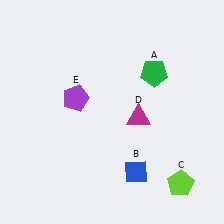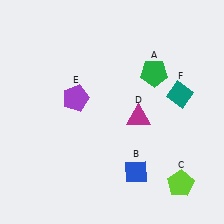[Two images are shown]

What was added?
A teal diamond (F) was added in Image 2.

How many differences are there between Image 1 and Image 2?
There is 1 difference between the two images.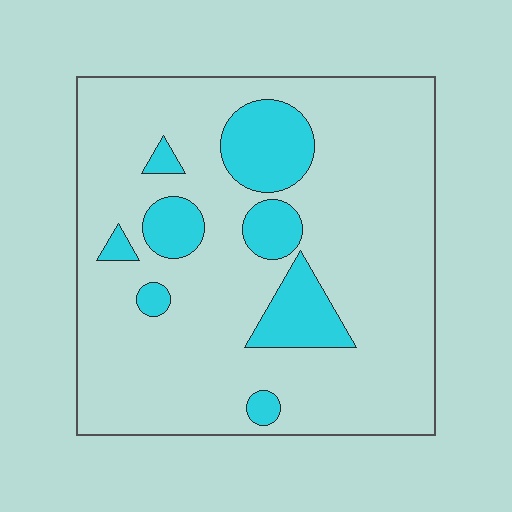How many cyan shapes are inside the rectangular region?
8.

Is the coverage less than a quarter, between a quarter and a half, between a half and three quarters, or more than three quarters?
Less than a quarter.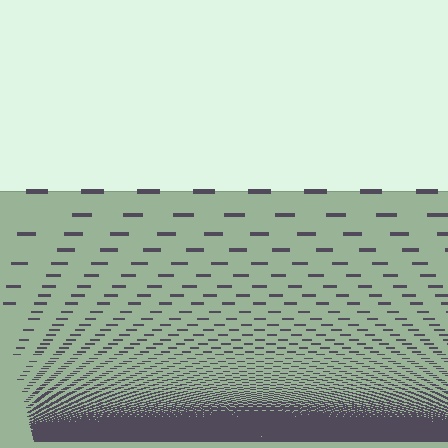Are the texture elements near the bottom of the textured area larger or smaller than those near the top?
Smaller. The gradient is inverted — elements near the bottom are smaller and denser.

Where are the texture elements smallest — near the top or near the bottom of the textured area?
Near the bottom.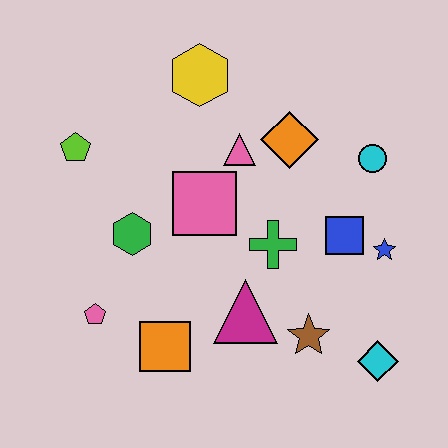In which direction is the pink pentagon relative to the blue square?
The pink pentagon is to the left of the blue square.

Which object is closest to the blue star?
The blue square is closest to the blue star.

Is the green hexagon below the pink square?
Yes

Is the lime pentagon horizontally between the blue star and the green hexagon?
No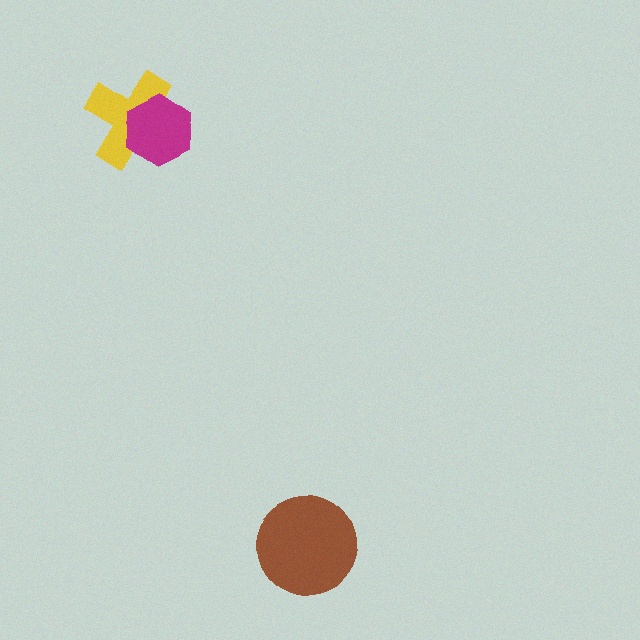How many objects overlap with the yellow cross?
1 object overlaps with the yellow cross.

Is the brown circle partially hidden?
No, no other shape covers it.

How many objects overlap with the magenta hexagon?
1 object overlaps with the magenta hexagon.